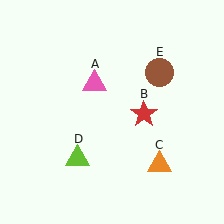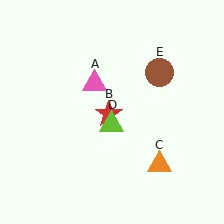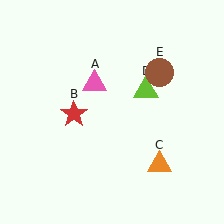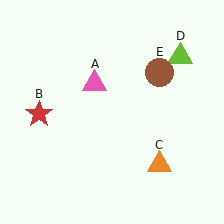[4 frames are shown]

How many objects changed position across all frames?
2 objects changed position: red star (object B), lime triangle (object D).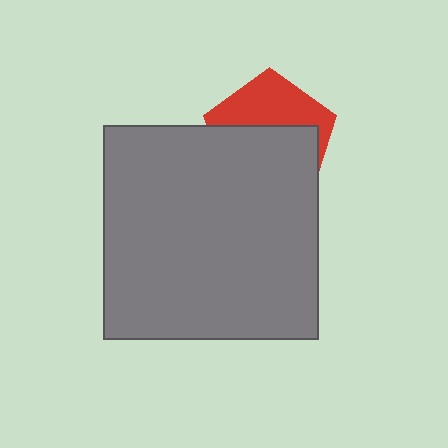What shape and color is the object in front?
The object in front is a gray square.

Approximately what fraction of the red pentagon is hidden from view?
Roughly 59% of the red pentagon is hidden behind the gray square.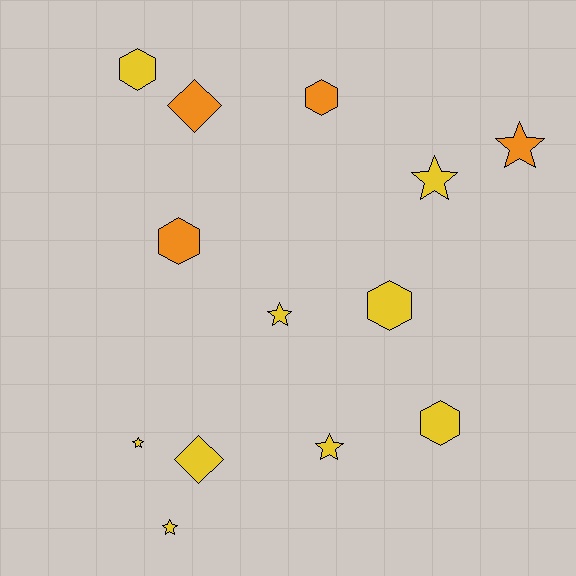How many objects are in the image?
There are 13 objects.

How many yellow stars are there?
There are 5 yellow stars.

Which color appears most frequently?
Yellow, with 9 objects.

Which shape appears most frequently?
Star, with 6 objects.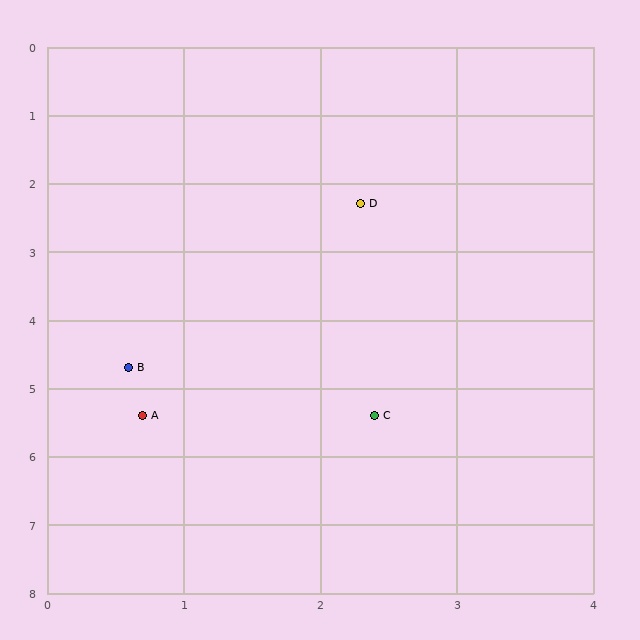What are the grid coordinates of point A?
Point A is at approximately (0.7, 5.4).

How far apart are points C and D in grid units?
Points C and D are about 3.1 grid units apart.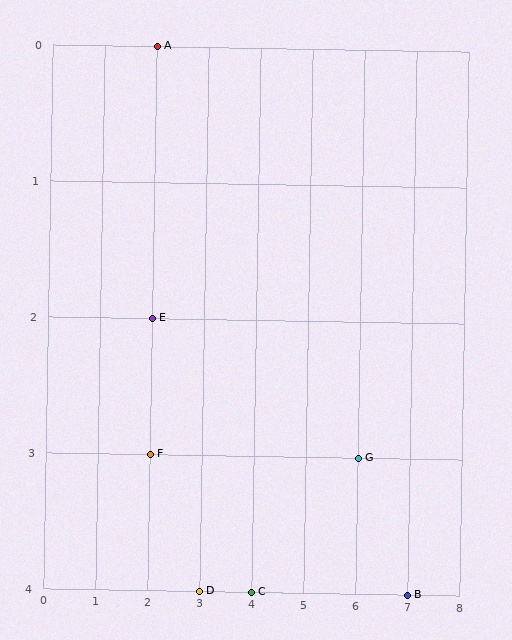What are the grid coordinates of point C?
Point C is at grid coordinates (4, 4).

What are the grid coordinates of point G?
Point G is at grid coordinates (6, 3).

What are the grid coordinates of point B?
Point B is at grid coordinates (7, 4).